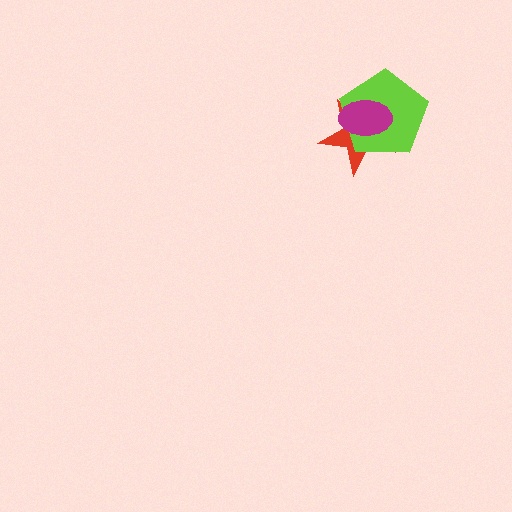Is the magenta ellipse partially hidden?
No, no other shape covers it.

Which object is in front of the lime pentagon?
The magenta ellipse is in front of the lime pentagon.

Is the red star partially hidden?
Yes, it is partially covered by another shape.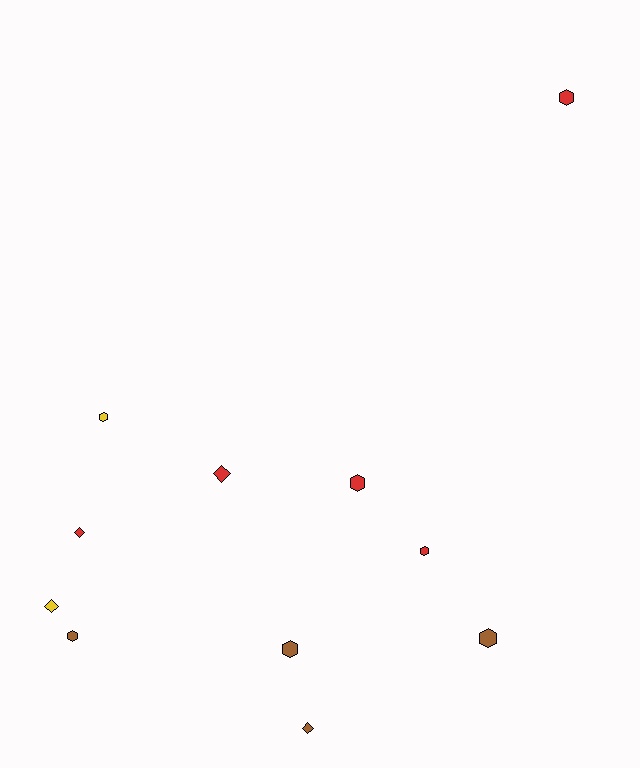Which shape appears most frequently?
Hexagon, with 7 objects.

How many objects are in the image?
There are 11 objects.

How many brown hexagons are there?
There are 3 brown hexagons.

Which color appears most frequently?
Red, with 5 objects.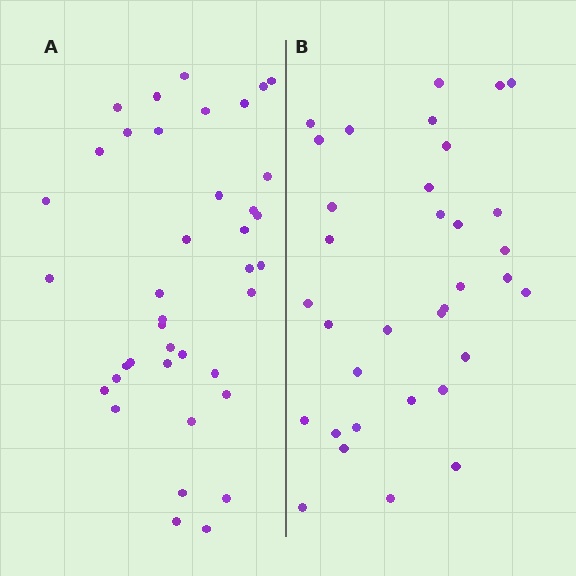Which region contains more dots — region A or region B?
Region A (the left region) has more dots.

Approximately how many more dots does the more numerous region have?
Region A has about 5 more dots than region B.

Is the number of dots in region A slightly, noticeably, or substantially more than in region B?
Region A has only slightly more — the two regions are fairly close. The ratio is roughly 1.1 to 1.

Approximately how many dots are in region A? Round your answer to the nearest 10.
About 40 dots. (The exact count is 39, which rounds to 40.)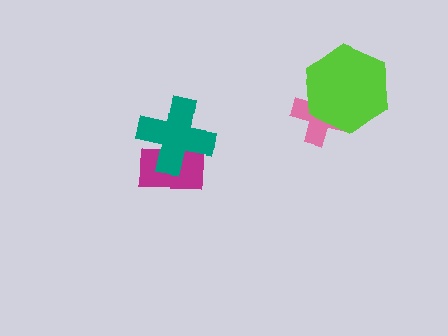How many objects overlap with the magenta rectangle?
1 object overlaps with the magenta rectangle.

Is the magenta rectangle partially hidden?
Yes, it is partially covered by another shape.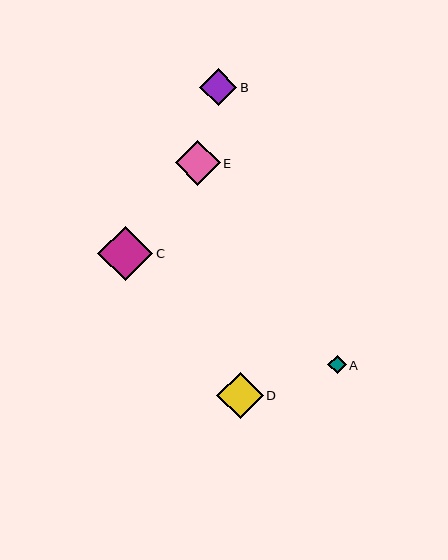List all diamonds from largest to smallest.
From largest to smallest: C, D, E, B, A.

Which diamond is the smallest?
Diamond A is the smallest with a size of approximately 18 pixels.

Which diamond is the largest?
Diamond C is the largest with a size of approximately 55 pixels.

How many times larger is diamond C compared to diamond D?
Diamond C is approximately 1.2 times the size of diamond D.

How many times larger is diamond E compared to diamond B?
Diamond E is approximately 1.2 times the size of diamond B.